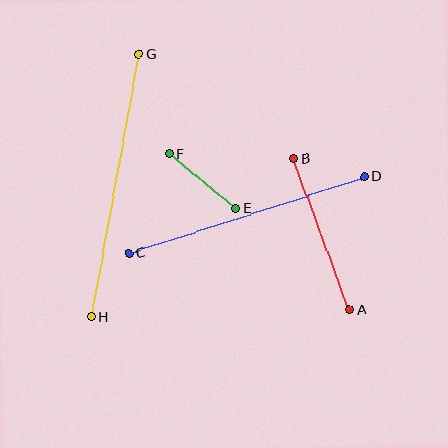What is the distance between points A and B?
The distance is approximately 161 pixels.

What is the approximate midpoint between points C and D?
The midpoint is at approximately (247, 215) pixels.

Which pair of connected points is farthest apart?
Points G and H are farthest apart.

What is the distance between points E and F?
The distance is approximately 86 pixels.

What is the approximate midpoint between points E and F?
The midpoint is at approximately (202, 181) pixels.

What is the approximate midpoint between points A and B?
The midpoint is at approximately (322, 234) pixels.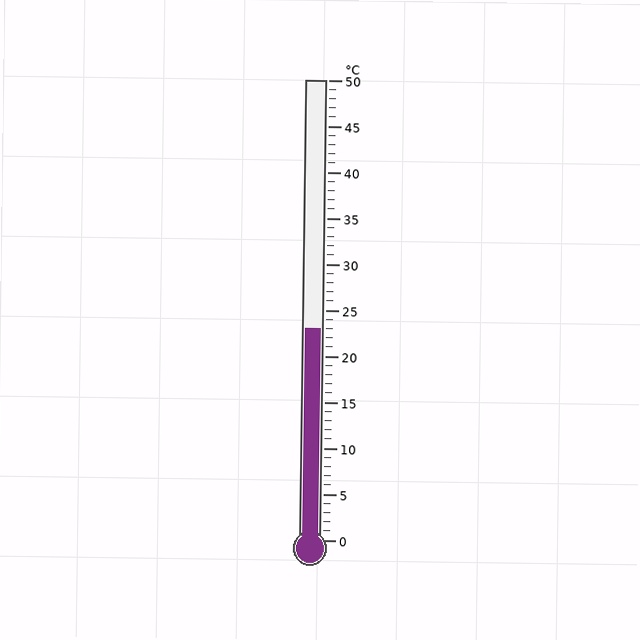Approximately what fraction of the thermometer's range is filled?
The thermometer is filled to approximately 45% of its range.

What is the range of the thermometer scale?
The thermometer scale ranges from 0°C to 50°C.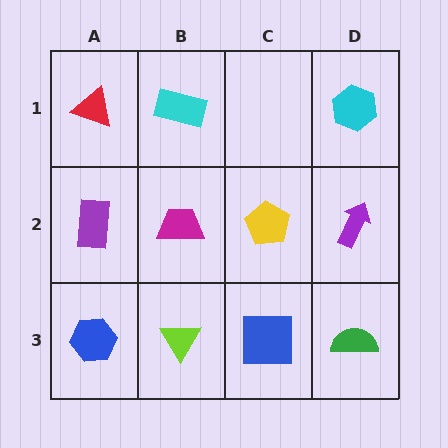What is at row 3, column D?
A green semicircle.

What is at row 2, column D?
A purple arrow.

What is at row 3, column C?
A blue square.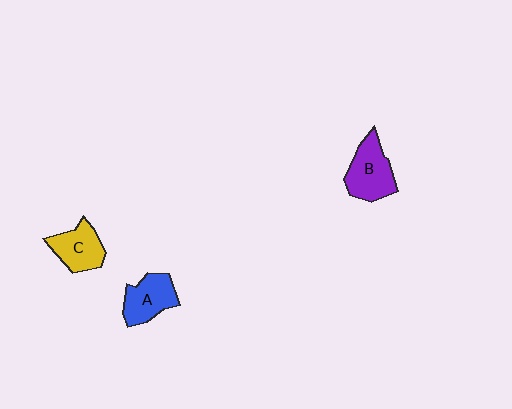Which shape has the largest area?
Shape B (purple).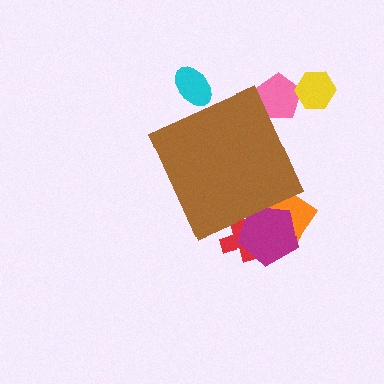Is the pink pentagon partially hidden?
Yes, the pink pentagon is partially hidden behind the brown diamond.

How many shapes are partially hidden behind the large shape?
5 shapes are partially hidden.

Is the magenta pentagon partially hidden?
Yes, the magenta pentagon is partially hidden behind the brown diamond.